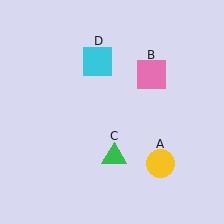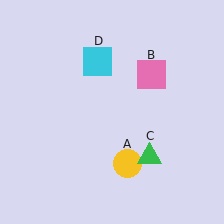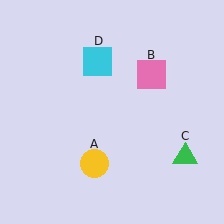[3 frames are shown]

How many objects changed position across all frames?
2 objects changed position: yellow circle (object A), green triangle (object C).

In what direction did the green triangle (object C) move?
The green triangle (object C) moved right.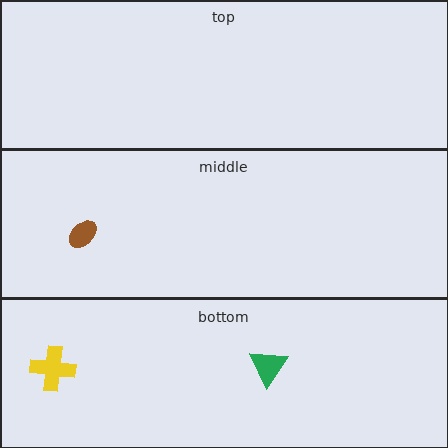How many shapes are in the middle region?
1.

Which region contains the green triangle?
The bottom region.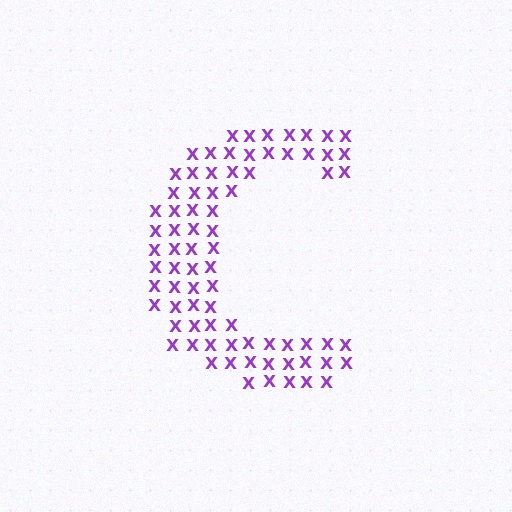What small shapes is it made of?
It is made of small letter X's.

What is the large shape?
The large shape is the letter C.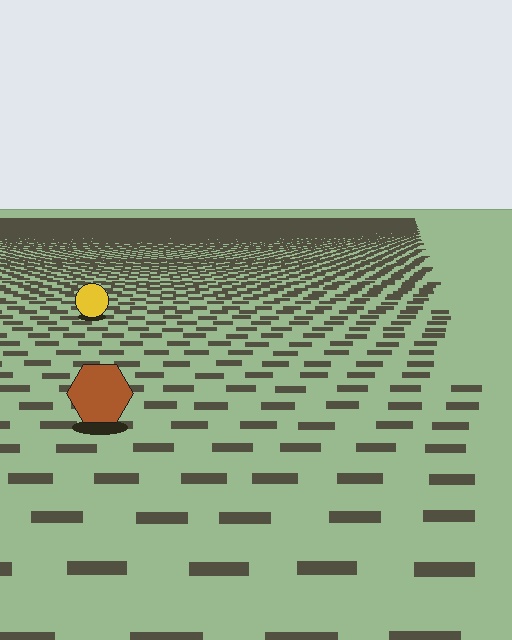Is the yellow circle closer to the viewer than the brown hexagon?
No. The brown hexagon is closer — you can tell from the texture gradient: the ground texture is coarser near it.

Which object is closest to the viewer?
The brown hexagon is closest. The texture marks near it are larger and more spread out.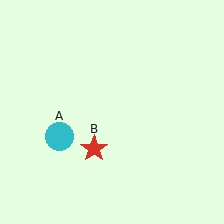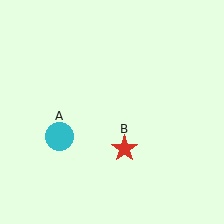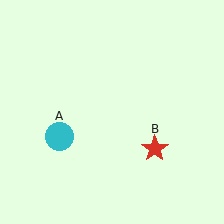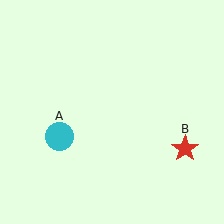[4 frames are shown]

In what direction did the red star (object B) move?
The red star (object B) moved right.